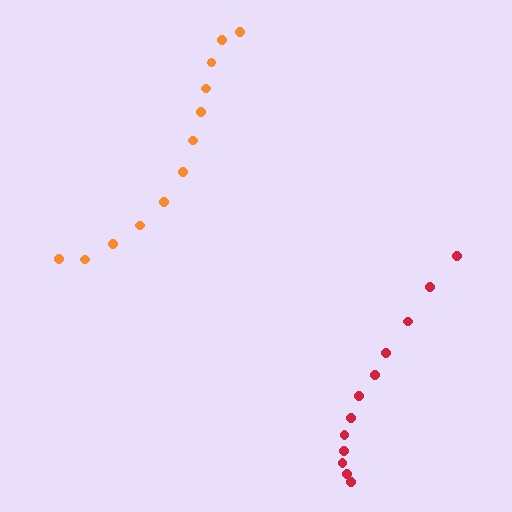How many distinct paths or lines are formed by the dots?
There are 2 distinct paths.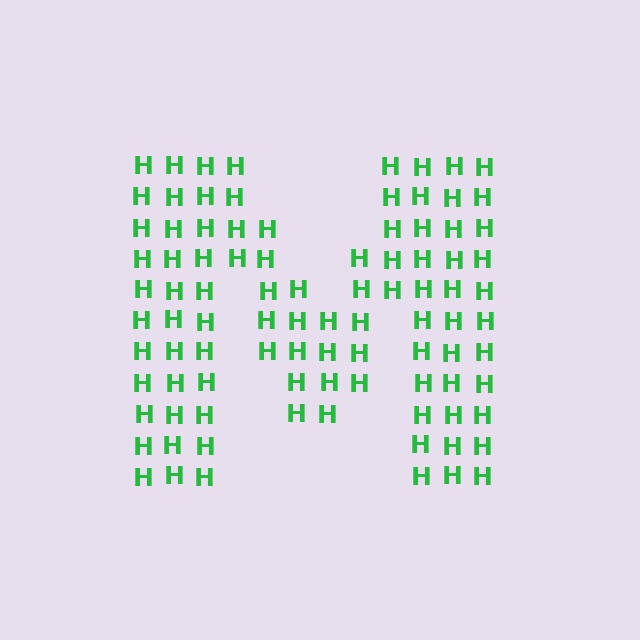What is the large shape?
The large shape is the letter M.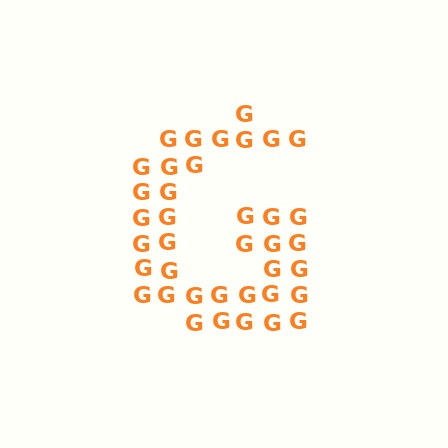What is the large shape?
The large shape is the letter G.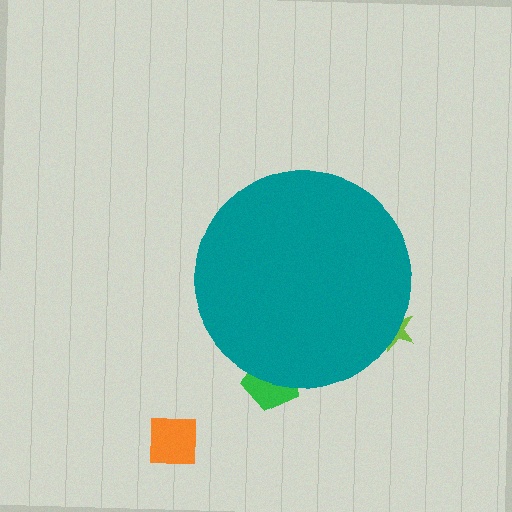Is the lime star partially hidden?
Yes, the lime star is partially hidden behind the teal circle.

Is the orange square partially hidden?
No, the orange square is fully visible.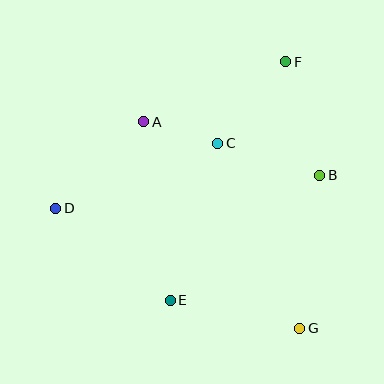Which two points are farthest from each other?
Points D and F are farthest from each other.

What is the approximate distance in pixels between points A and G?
The distance between A and G is approximately 259 pixels.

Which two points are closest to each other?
Points A and C are closest to each other.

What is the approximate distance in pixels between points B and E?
The distance between B and E is approximately 195 pixels.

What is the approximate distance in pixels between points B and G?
The distance between B and G is approximately 154 pixels.